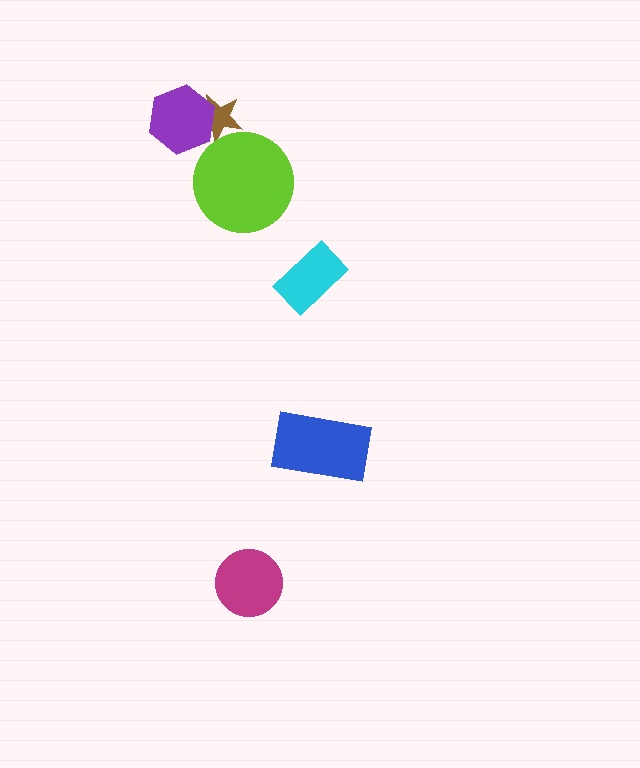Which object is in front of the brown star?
The purple hexagon is in front of the brown star.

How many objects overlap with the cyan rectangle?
0 objects overlap with the cyan rectangle.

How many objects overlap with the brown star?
1 object overlaps with the brown star.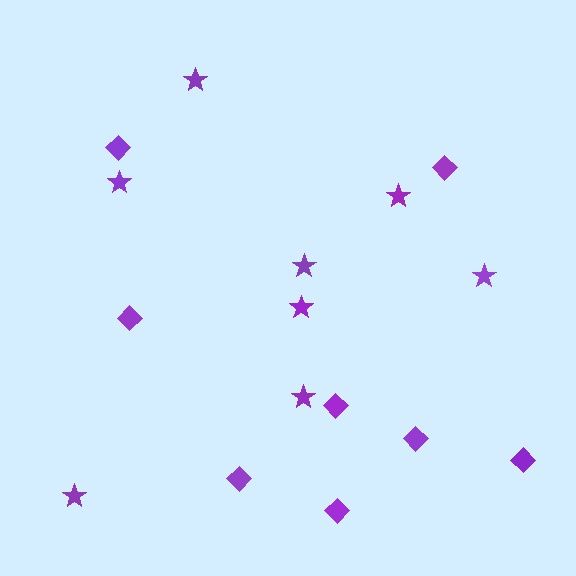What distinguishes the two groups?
There are 2 groups: one group of diamonds (8) and one group of stars (8).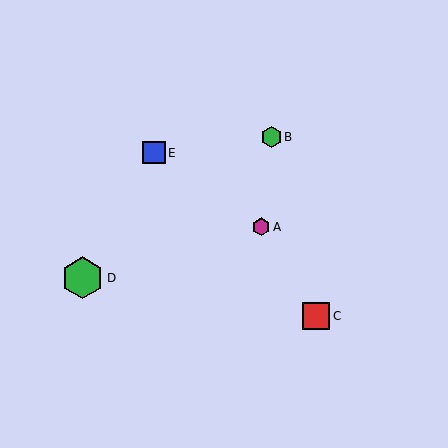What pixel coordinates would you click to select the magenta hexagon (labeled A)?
Click at (261, 227) to select the magenta hexagon A.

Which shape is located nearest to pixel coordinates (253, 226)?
The magenta hexagon (labeled A) at (261, 227) is nearest to that location.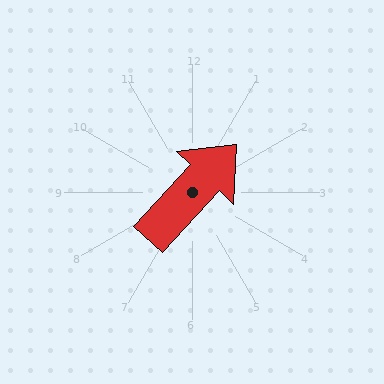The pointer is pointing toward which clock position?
Roughly 1 o'clock.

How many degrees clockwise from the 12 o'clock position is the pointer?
Approximately 43 degrees.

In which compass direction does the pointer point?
Northeast.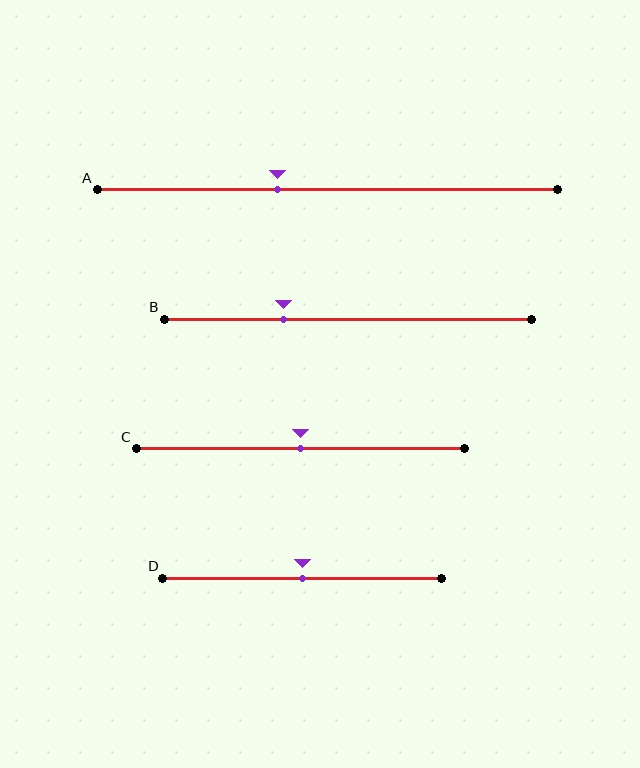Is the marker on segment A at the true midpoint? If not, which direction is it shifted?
No, the marker on segment A is shifted to the left by about 11% of the segment length.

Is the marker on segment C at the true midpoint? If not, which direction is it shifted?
Yes, the marker on segment C is at the true midpoint.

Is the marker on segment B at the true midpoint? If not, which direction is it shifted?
No, the marker on segment B is shifted to the left by about 17% of the segment length.